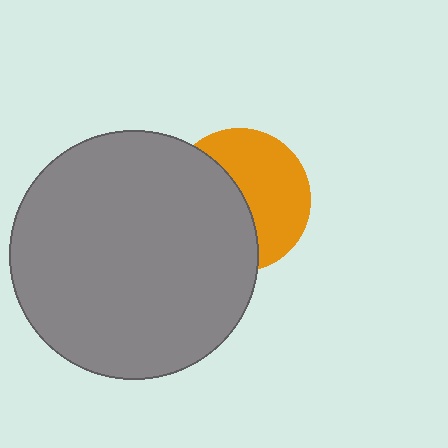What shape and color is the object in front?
The object in front is a gray circle.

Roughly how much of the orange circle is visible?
About half of it is visible (roughly 51%).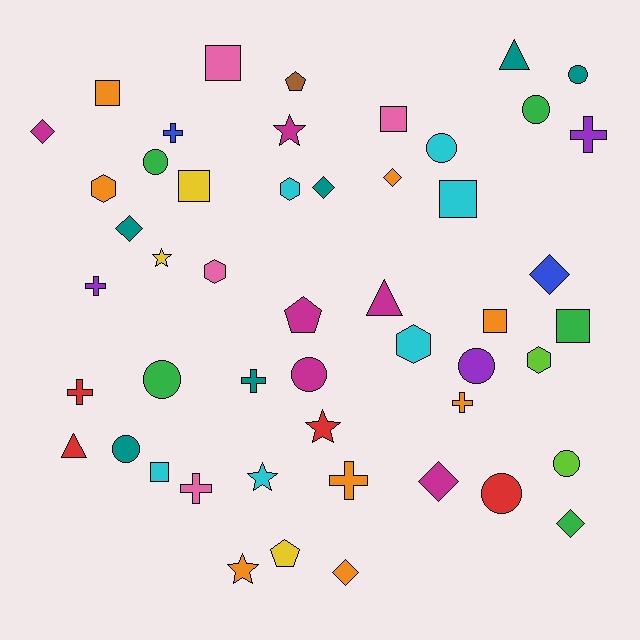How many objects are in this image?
There are 50 objects.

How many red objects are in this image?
There are 4 red objects.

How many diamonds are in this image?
There are 8 diamonds.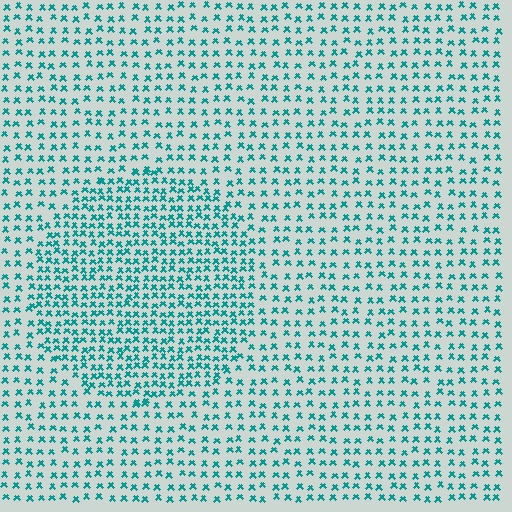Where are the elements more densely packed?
The elements are more densely packed inside the circle boundary.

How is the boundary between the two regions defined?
The boundary is defined by a change in element density (approximately 1.8x ratio). All elements are the same color, size, and shape.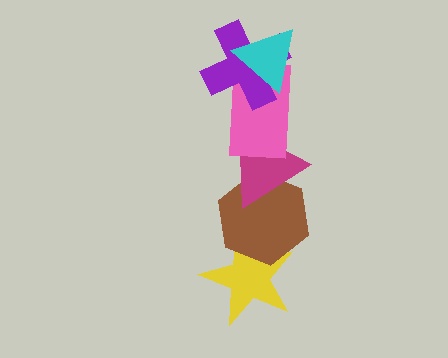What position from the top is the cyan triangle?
The cyan triangle is 1st from the top.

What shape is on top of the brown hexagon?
The magenta triangle is on top of the brown hexagon.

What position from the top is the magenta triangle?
The magenta triangle is 4th from the top.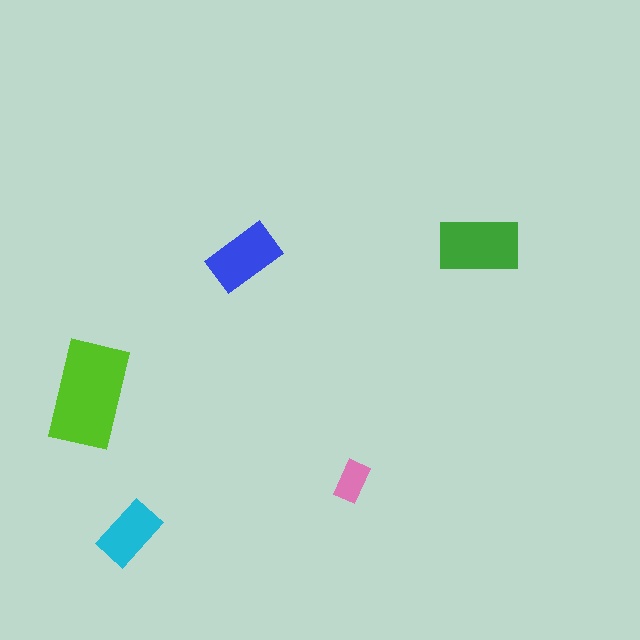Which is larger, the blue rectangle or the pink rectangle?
The blue one.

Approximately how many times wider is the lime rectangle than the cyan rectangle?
About 1.5 times wider.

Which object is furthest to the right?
The green rectangle is rightmost.